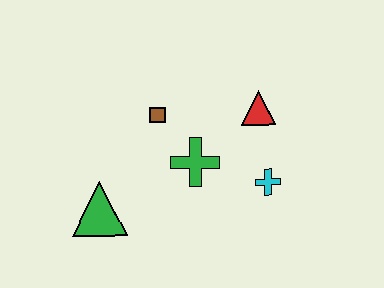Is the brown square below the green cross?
No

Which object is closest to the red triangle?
The cyan cross is closest to the red triangle.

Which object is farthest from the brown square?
The cyan cross is farthest from the brown square.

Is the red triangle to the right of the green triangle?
Yes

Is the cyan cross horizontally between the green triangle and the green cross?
No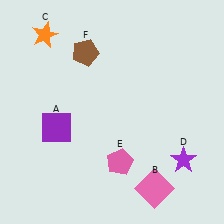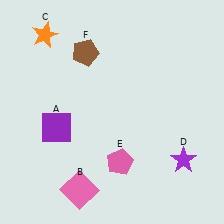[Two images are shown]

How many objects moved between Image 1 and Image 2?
1 object moved between the two images.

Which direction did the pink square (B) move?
The pink square (B) moved left.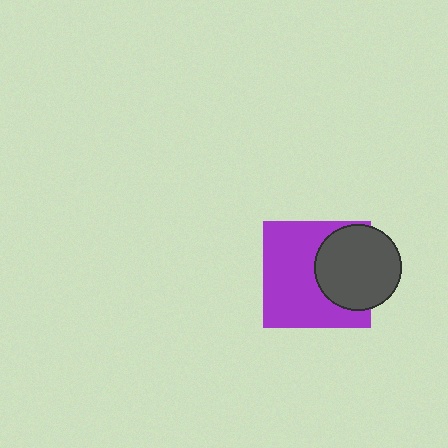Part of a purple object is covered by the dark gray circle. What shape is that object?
It is a square.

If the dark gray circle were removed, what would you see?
You would see the complete purple square.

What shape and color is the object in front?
The object in front is a dark gray circle.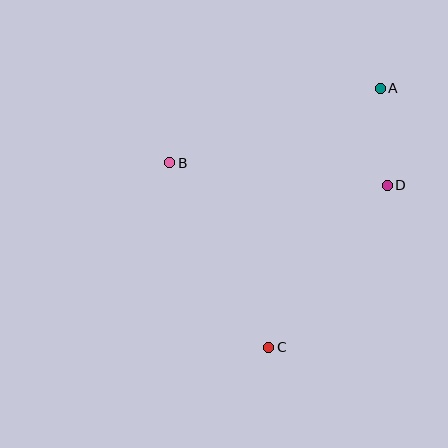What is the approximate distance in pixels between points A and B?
The distance between A and B is approximately 223 pixels.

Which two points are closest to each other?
Points A and D are closest to each other.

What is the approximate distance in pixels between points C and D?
The distance between C and D is approximately 200 pixels.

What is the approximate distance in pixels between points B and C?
The distance between B and C is approximately 210 pixels.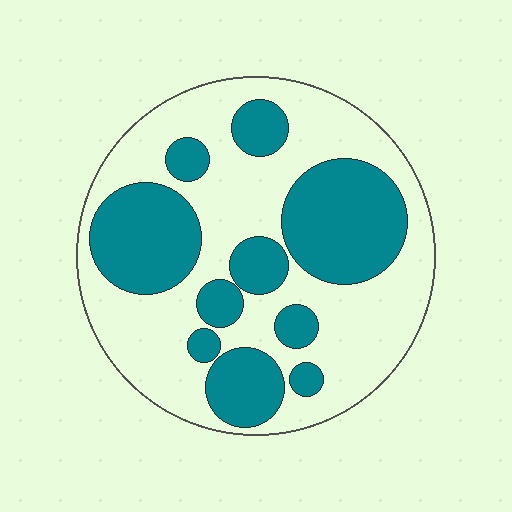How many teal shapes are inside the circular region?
10.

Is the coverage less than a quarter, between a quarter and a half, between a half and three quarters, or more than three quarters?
Between a quarter and a half.